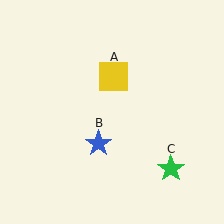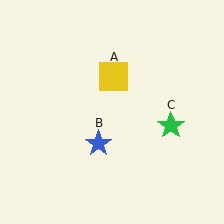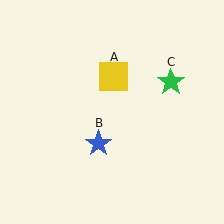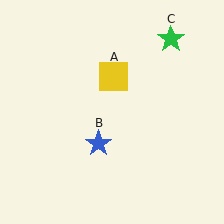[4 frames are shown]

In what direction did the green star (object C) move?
The green star (object C) moved up.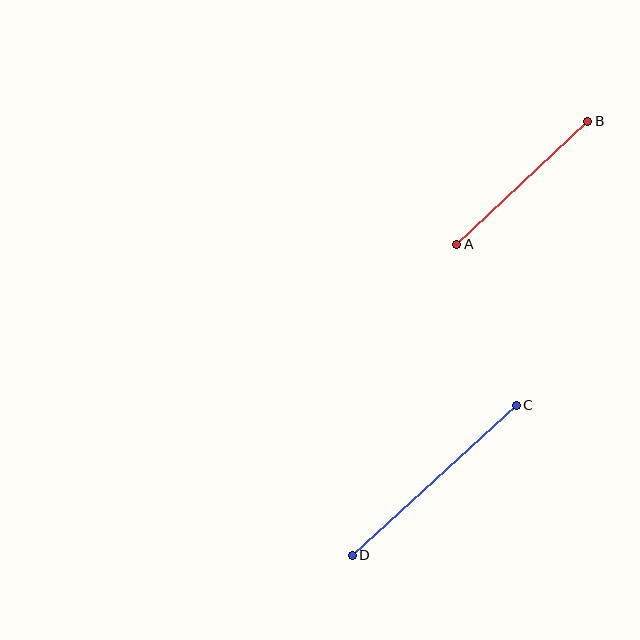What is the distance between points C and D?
The distance is approximately 222 pixels.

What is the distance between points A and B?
The distance is approximately 179 pixels.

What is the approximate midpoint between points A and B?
The midpoint is at approximately (522, 183) pixels.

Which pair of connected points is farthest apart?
Points C and D are farthest apart.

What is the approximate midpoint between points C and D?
The midpoint is at approximately (434, 480) pixels.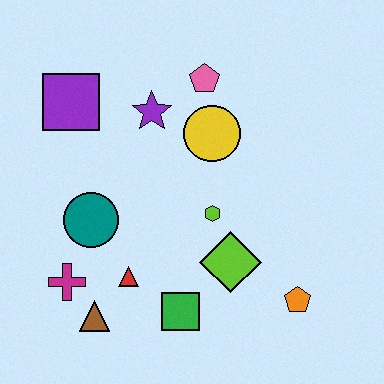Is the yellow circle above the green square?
Yes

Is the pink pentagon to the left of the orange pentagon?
Yes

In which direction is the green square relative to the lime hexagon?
The green square is below the lime hexagon.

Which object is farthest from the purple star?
The orange pentagon is farthest from the purple star.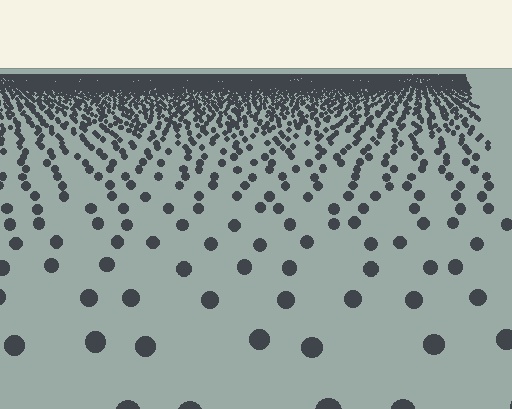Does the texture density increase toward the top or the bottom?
Density increases toward the top.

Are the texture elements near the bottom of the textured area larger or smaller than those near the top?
Larger. Near the bottom, elements are closer to the viewer and appear at a bigger on-screen size.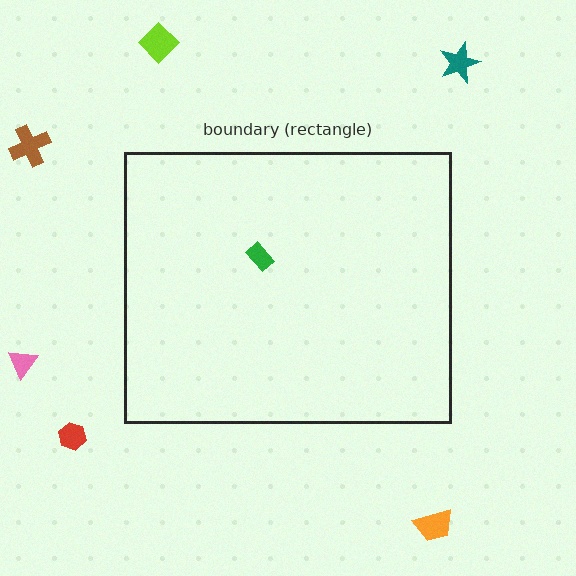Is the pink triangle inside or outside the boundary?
Outside.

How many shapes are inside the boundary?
1 inside, 6 outside.